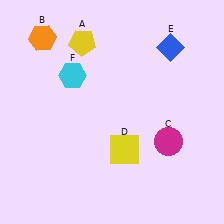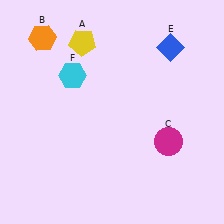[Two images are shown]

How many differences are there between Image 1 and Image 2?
There is 1 difference between the two images.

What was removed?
The yellow square (D) was removed in Image 2.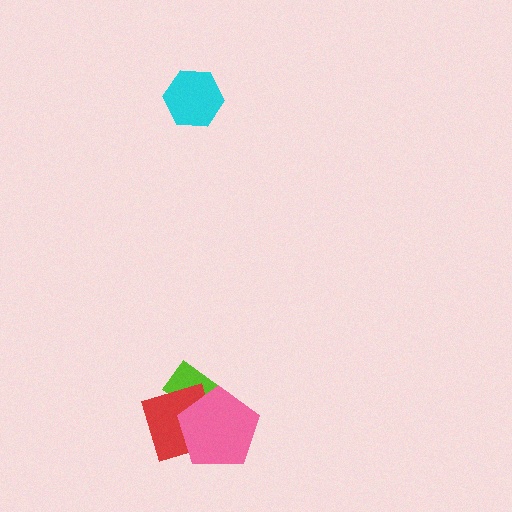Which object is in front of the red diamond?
The pink pentagon is in front of the red diamond.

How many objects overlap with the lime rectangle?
2 objects overlap with the lime rectangle.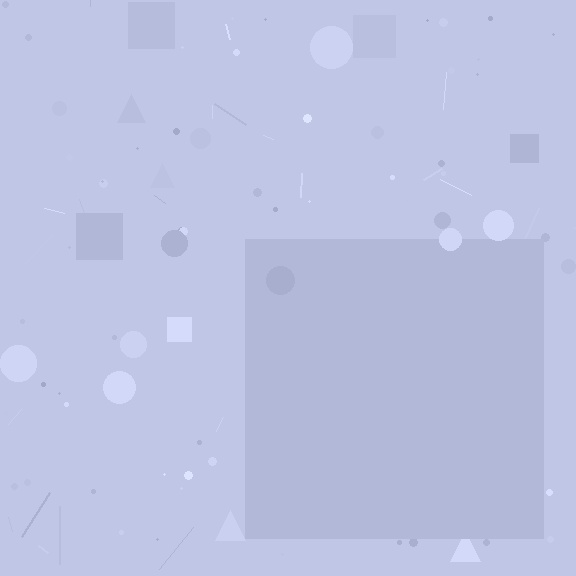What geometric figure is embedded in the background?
A square is embedded in the background.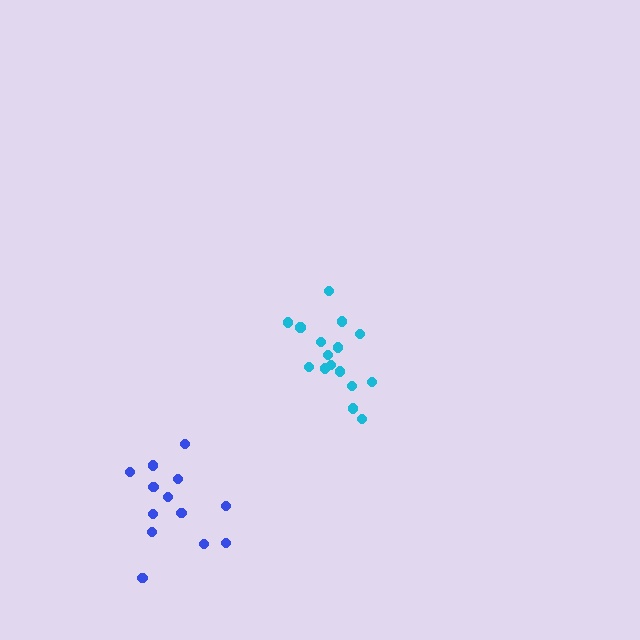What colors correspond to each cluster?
The clusters are colored: cyan, blue.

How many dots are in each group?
Group 1: 16 dots, Group 2: 13 dots (29 total).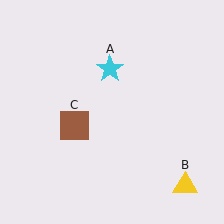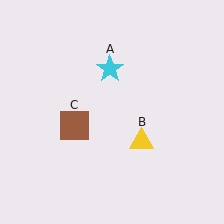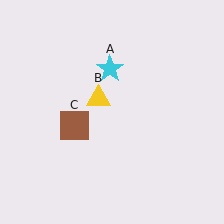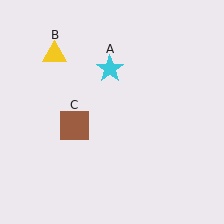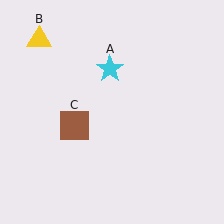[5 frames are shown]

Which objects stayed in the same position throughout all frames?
Cyan star (object A) and brown square (object C) remained stationary.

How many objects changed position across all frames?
1 object changed position: yellow triangle (object B).